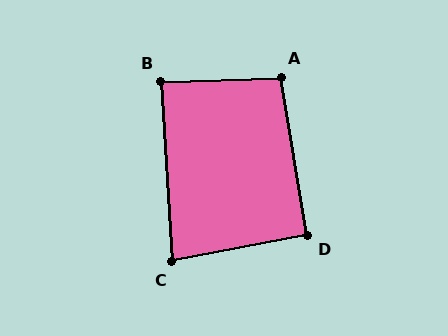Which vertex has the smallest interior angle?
C, at approximately 83 degrees.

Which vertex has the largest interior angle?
A, at approximately 97 degrees.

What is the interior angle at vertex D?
Approximately 92 degrees (approximately right).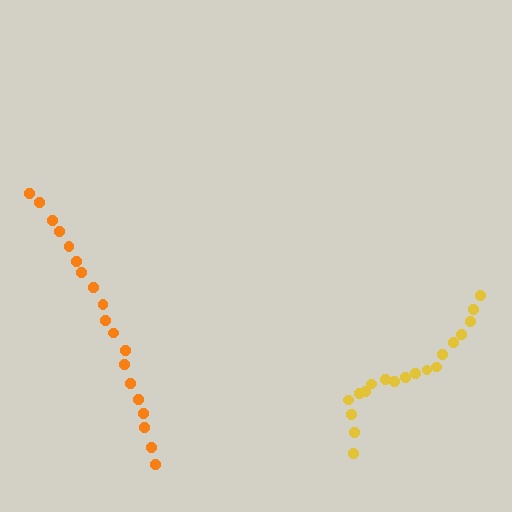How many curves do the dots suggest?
There are 2 distinct paths.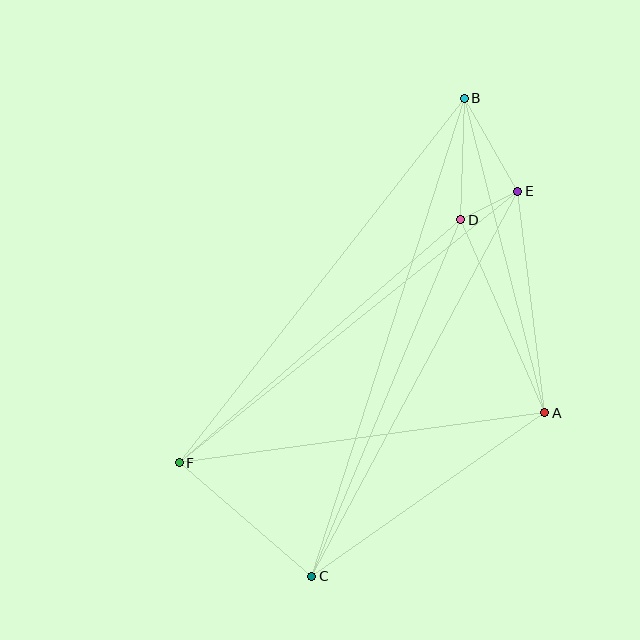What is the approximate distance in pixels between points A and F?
The distance between A and F is approximately 369 pixels.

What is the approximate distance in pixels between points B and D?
The distance between B and D is approximately 122 pixels.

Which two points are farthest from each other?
Points B and C are farthest from each other.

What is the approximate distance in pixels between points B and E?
The distance between B and E is approximately 107 pixels.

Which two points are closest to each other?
Points D and E are closest to each other.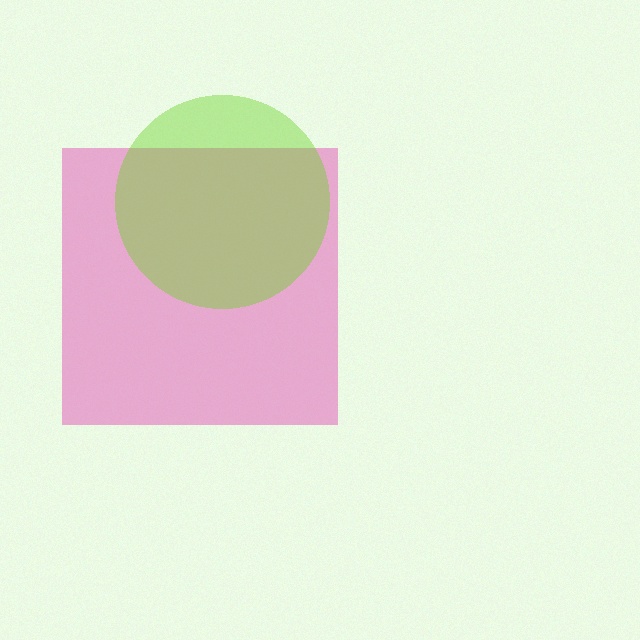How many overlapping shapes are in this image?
There are 2 overlapping shapes in the image.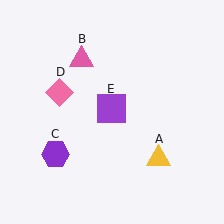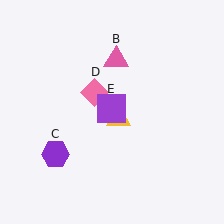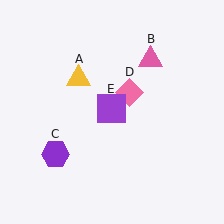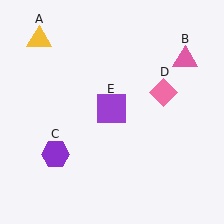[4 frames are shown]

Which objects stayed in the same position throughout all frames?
Purple hexagon (object C) and purple square (object E) remained stationary.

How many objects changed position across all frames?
3 objects changed position: yellow triangle (object A), pink triangle (object B), pink diamond (object D).